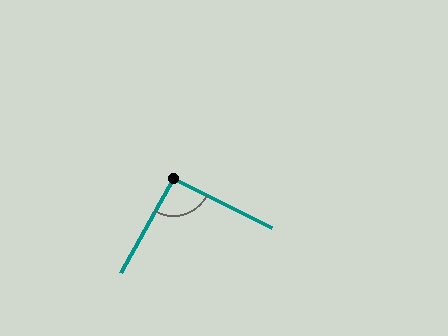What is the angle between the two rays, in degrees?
Approximately 92 degrees.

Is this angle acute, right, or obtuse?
It is approximately a right angle.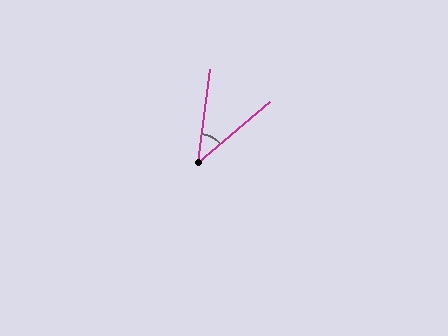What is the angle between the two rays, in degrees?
Approximately 43 degrees.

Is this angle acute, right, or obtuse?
It is acute.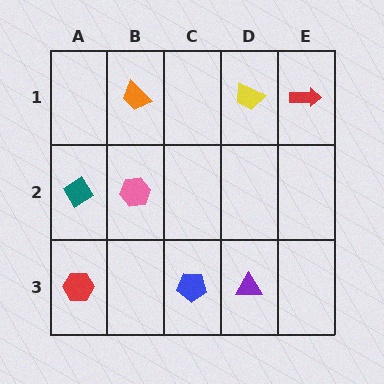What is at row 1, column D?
A yellow trapezoid.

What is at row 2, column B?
A pink hexagon.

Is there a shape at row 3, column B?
No, that cell is empty.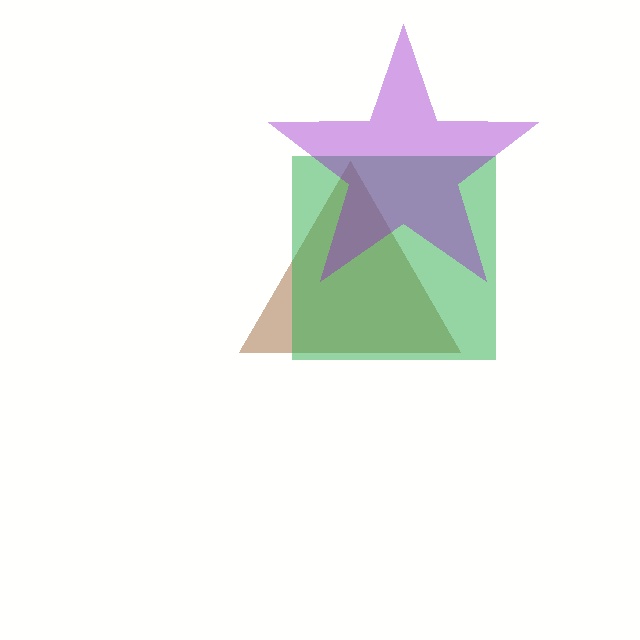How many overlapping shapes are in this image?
There are 3 overlapping shapes in the image.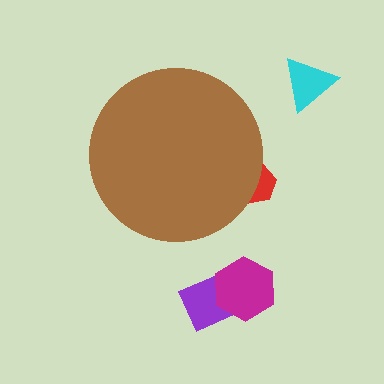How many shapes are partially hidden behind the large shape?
1 shape is partially hidden.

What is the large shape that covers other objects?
A brown circle.